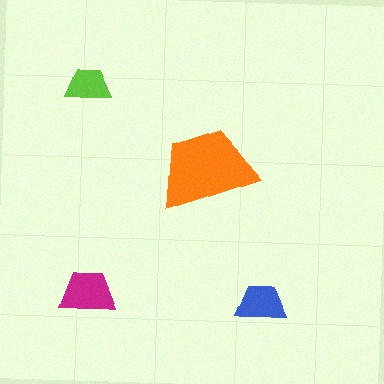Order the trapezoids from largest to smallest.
the orange one, the magenta one, the blue one, the lime one.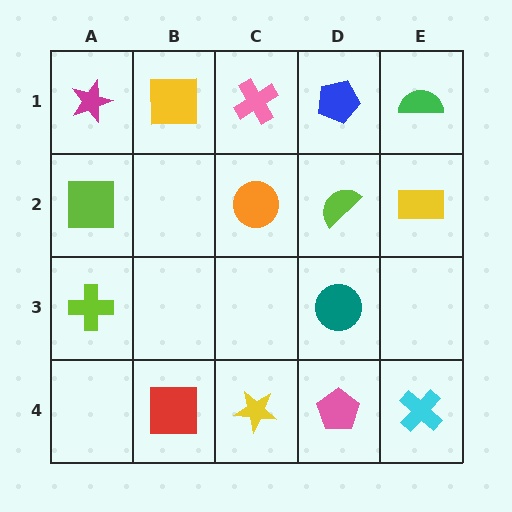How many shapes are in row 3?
2 shapes.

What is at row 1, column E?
A green semicircle.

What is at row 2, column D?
A lime semicircle.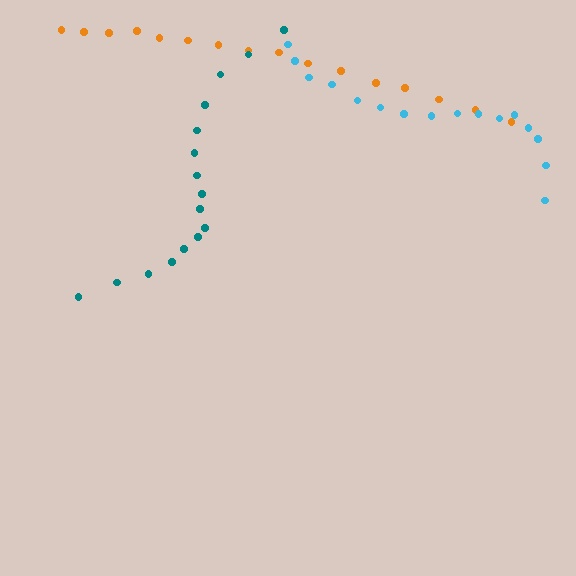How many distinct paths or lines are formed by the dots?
There are 3 distinct paths.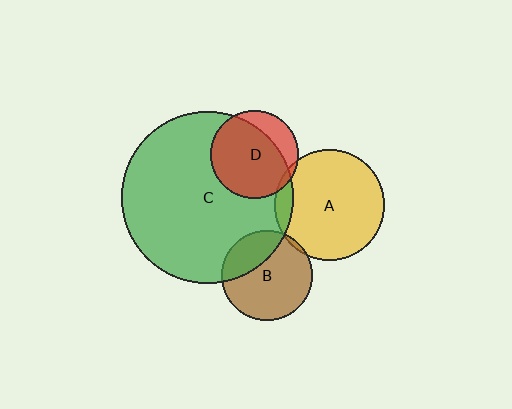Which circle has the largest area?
Circle C (green).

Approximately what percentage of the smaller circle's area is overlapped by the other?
Approximately 30%.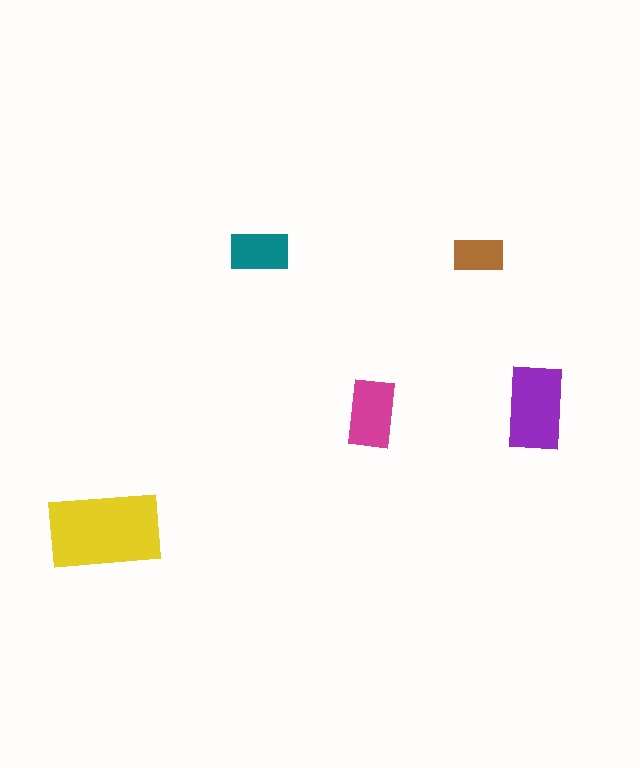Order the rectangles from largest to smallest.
the yellow one, the purple one, the magenta one, the teal one, the brown one.